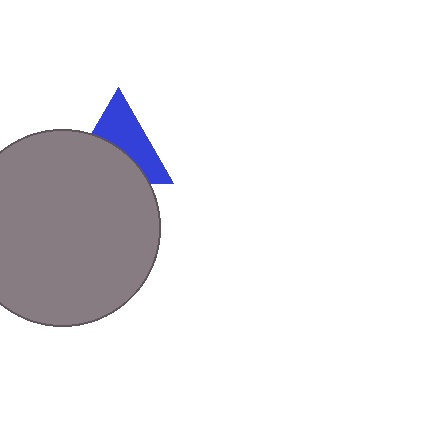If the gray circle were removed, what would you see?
You would see the complete blue triangle.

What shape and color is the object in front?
The object in front is a gray circle.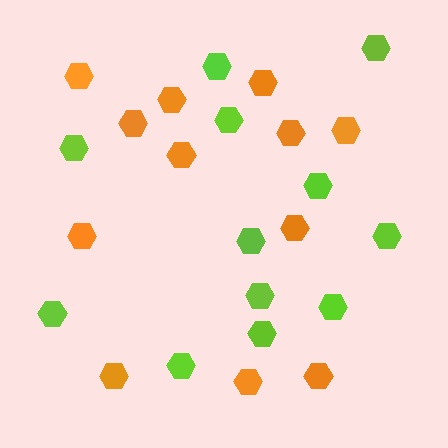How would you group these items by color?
There are 2 groups: one group of lime hexagons (12) and one group of orange hexagons (12).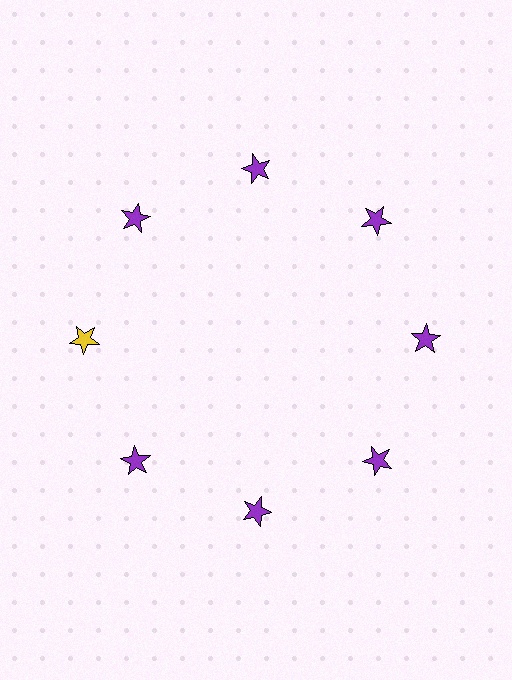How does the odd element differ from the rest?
It has a different color: yellow instead of purple.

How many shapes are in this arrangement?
There are 8 shapes arranged in a ring pattern.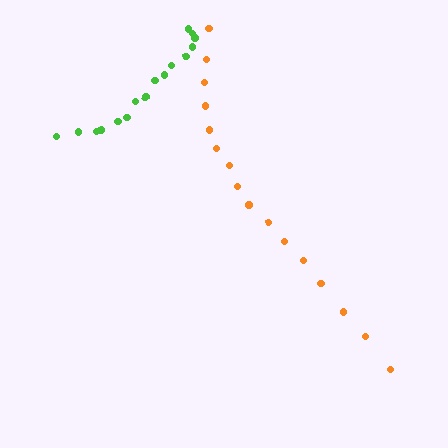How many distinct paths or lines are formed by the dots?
There are 2 distinct paths.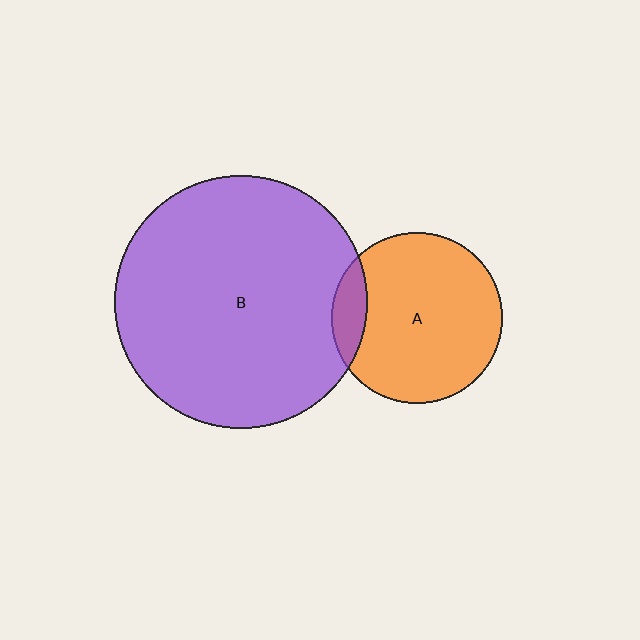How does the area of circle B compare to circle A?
Approximately 2.2 times.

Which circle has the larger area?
Circle B (purple).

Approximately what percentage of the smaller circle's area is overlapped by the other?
Approximately 10%.